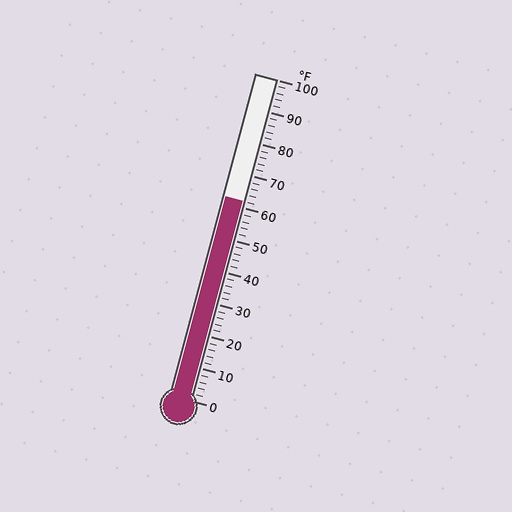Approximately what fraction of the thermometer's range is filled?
The thermometer is filled to approximately 60% of its range.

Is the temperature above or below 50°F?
The temperature is above 50°F.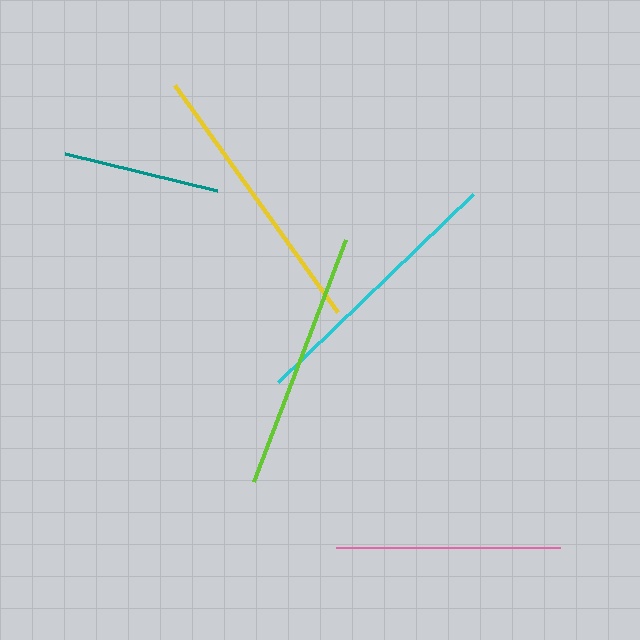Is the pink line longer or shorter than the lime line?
The lime line is longer than the pink line.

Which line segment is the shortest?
The teal line is the shortest at approximately 157 pixels.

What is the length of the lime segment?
The lime segment is approximately 259 pixels long.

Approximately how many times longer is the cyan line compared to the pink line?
The cyan line is approximately 1.2 times the length of the pink line.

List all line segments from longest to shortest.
From longest to shortest: yellow, cyan, lime, pink, teal.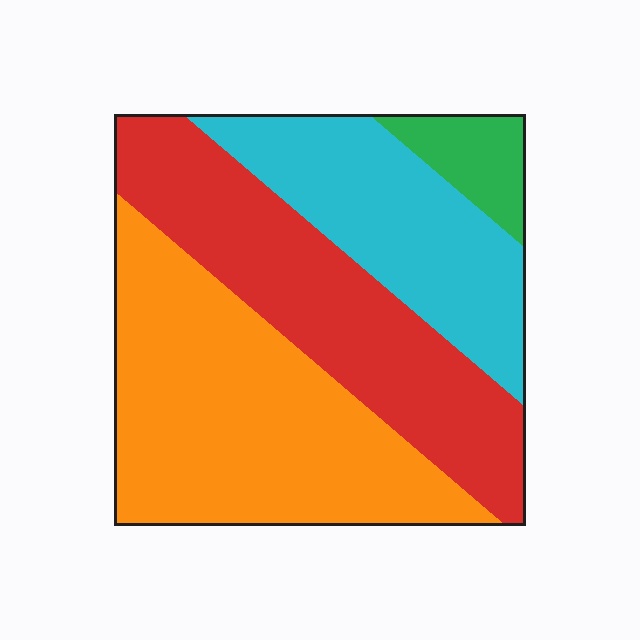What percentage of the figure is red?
Red takes up between a sixth and a third of the figure.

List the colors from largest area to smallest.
From largest to smallest: orange, red, cyan, green.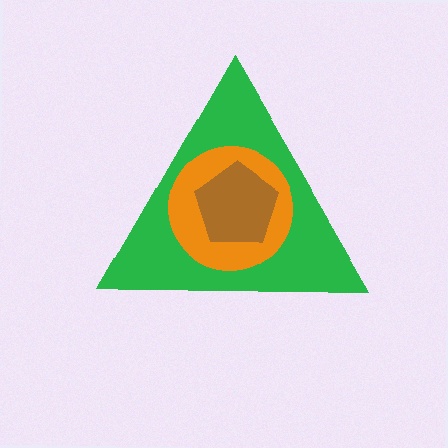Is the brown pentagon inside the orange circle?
Yes.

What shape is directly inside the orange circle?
The brown pentagon.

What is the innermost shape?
The brown pentagon.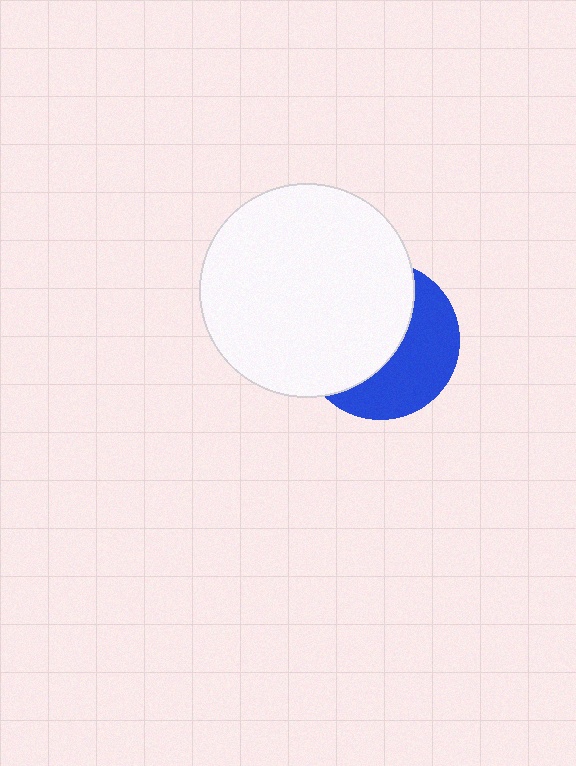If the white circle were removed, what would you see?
You would see the complete blue circle.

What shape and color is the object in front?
The object in front is a white circle.